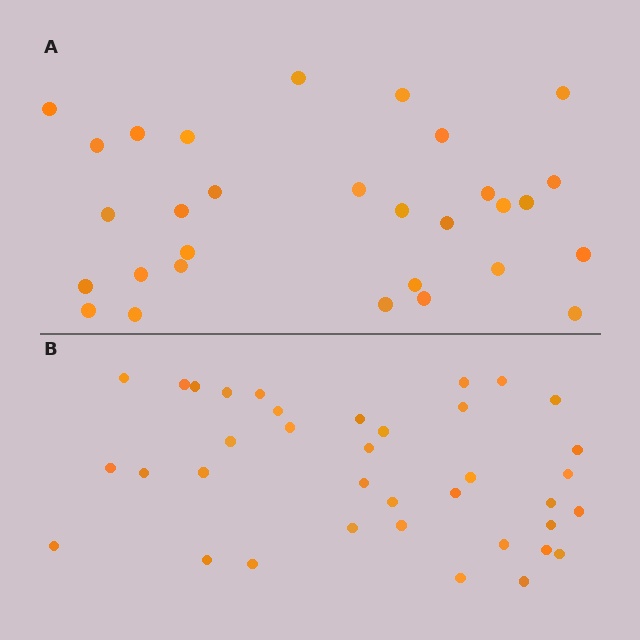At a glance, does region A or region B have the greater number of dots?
Region B (the bottom region) has more dots.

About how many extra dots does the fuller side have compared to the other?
Region B has roughly 8 or so more dots than region A.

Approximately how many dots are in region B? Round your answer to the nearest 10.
About 40 dots. (The exact count is 37, which rounds to 40.)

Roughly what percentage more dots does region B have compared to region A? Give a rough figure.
About 25% more.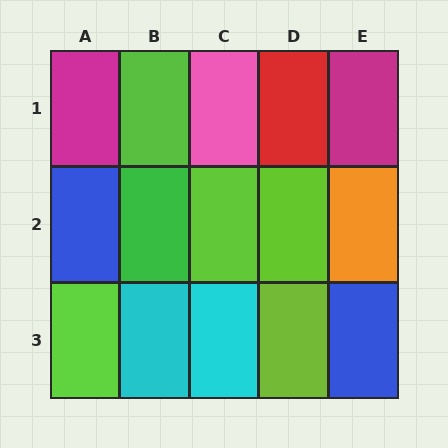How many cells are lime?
5 cells are lime.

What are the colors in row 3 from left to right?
Lime, cyan, cyan, lime, blue.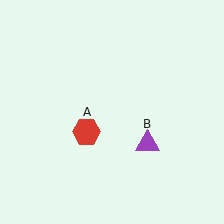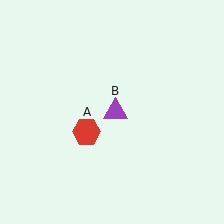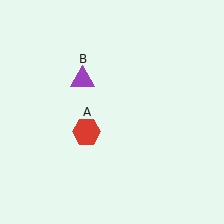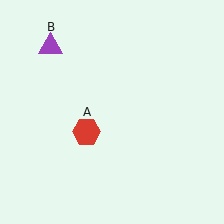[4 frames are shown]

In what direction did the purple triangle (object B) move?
The purple triangle (object B) moved up and to the left.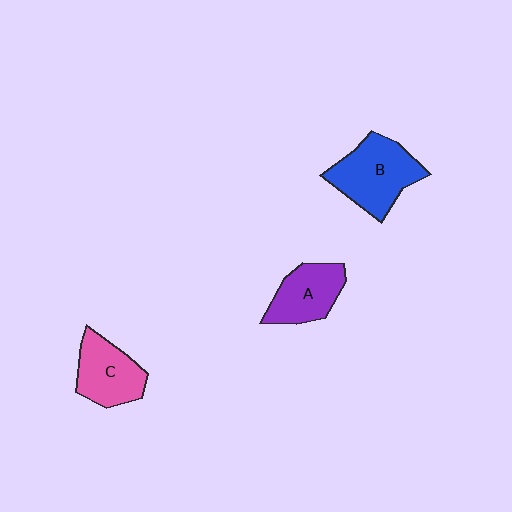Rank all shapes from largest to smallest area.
From largest to smallest: B (blue), C (pink), A (purple).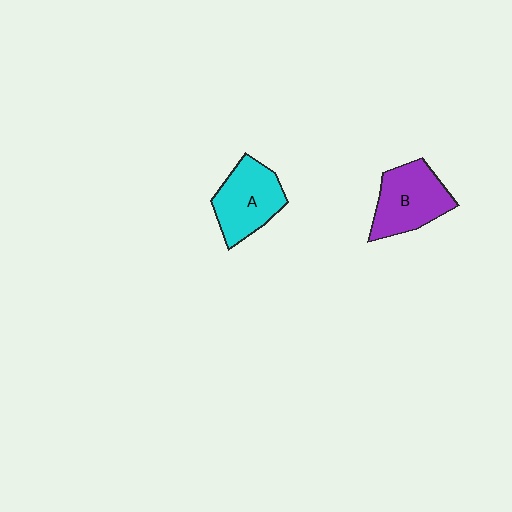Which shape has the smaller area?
Shape A (cyan).